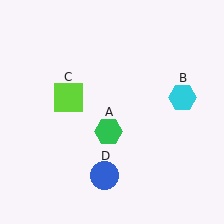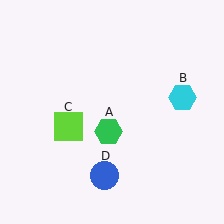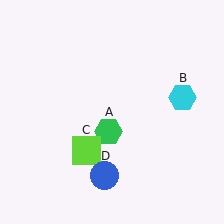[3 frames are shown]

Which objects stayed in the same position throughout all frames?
Green hexagon (object A) and cyan hexagon (object B) and blue circle (object D) remained stationary.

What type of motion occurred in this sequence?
The lime square (object C) rotated counterclockwise around the center of the scene.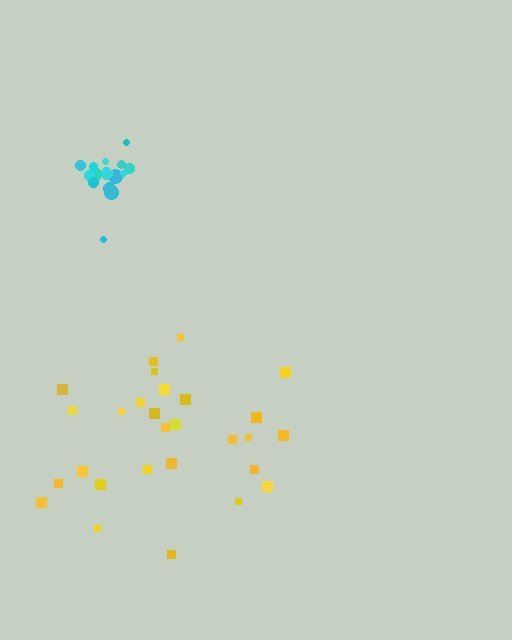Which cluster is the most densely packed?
Cyan.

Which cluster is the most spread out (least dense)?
Yellow.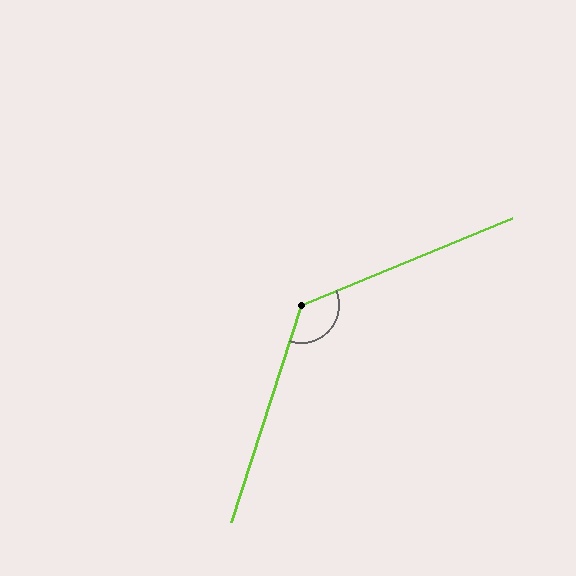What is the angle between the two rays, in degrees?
Approximately 130 degrees.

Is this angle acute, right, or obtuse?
It is obtuse.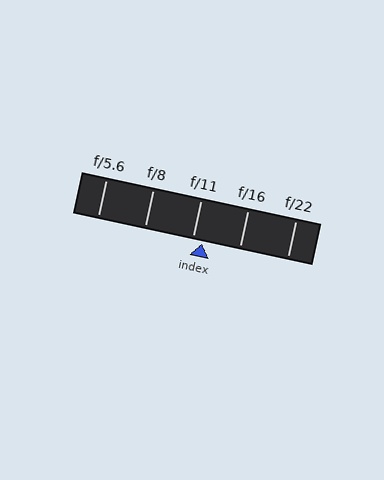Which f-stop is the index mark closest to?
The index mark is closest to f/11.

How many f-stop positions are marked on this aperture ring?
There are 5 f-stop positions marked.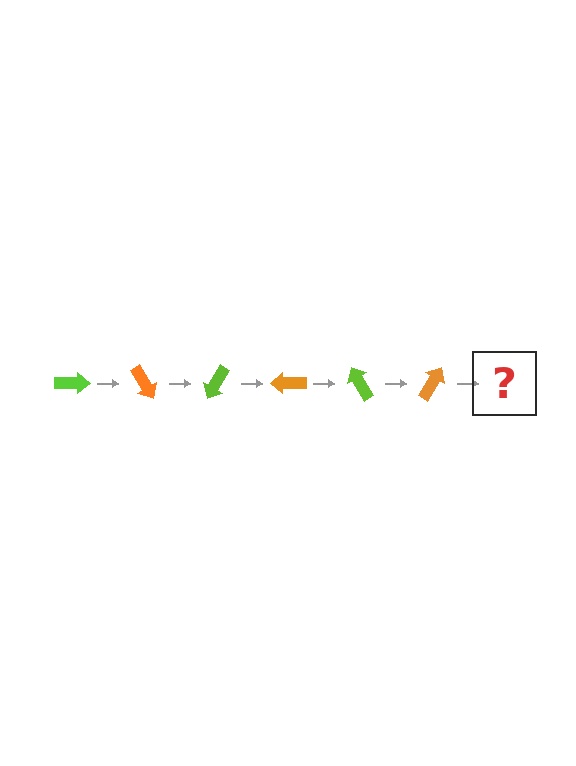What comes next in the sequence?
The next element should be a lime arrow, rotated 360 degrees from the start.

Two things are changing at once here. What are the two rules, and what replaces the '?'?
The two rules are that it rotates 60 degrees each step and the color cycles through lime and orange. The '?' should be a lime arrow, rotated 360 degrees from the start.